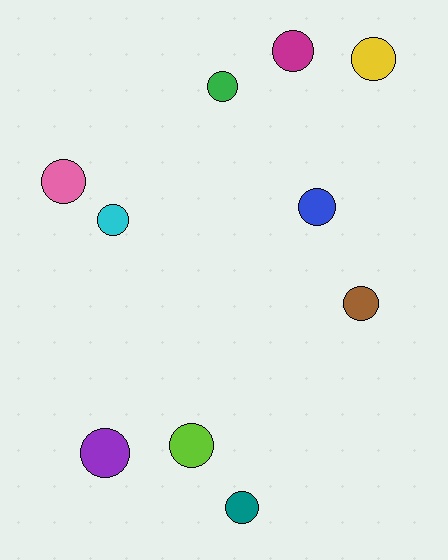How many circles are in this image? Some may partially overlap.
There are 10 circles.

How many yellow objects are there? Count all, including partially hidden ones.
There is 1 yellow object.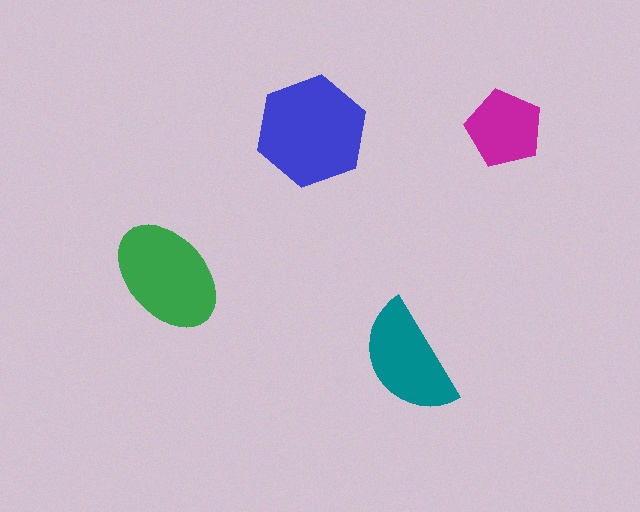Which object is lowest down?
The teal semicircle is bottommost.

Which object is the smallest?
The magenta pentagon.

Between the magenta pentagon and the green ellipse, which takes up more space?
The green ellipse.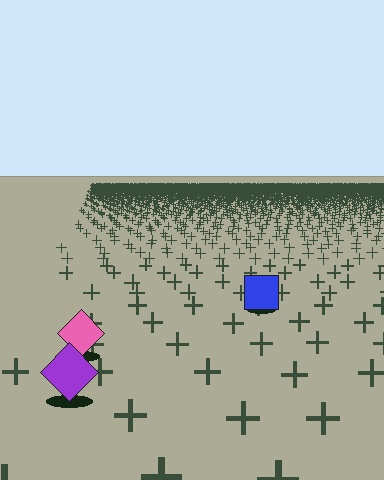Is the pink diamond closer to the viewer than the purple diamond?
No. The purple diamond is closer — you can tell from the texture gradient: the ground texture is coarser near it.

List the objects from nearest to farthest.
From nearest to farthest: the purple diamond, the pink diamond, the blue square.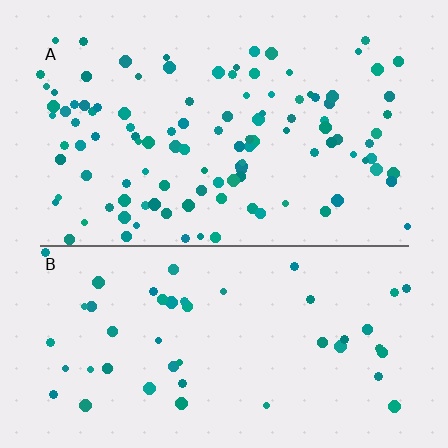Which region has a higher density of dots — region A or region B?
A (the top).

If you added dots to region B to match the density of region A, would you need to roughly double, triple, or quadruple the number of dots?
Approximately double.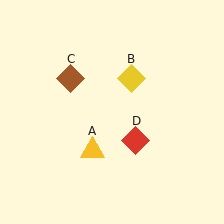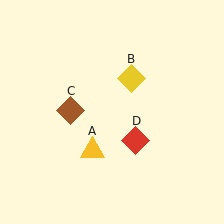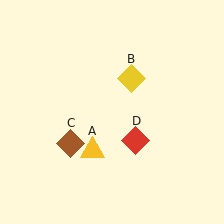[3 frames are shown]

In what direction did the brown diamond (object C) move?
The brown diamond (object C) moved down.